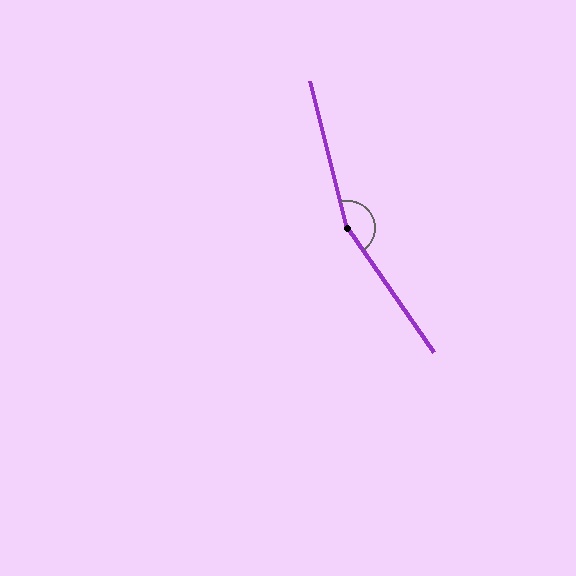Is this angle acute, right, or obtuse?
It is obtuse.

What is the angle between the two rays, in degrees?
Approximately 159 degrees.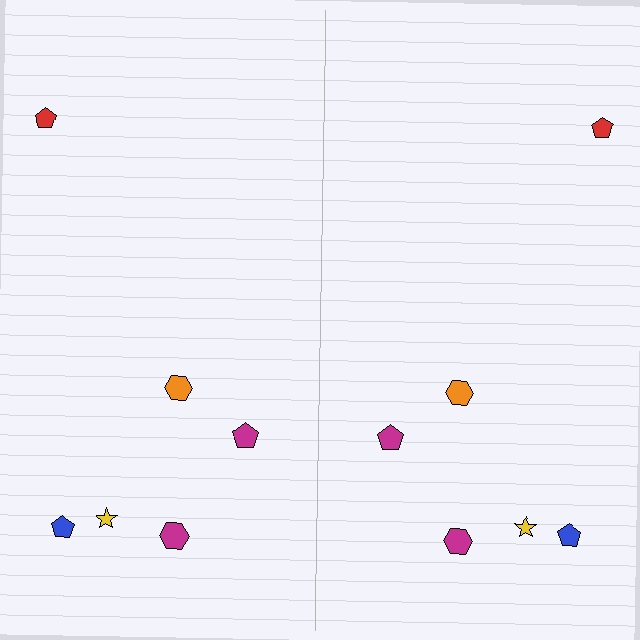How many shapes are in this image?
There are 12 shapes in this image.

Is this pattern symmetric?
Yes, this pattern has bilateral (reflection) symmetry.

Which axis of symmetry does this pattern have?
The pattern has a vertical axis of symmetry running through the center of the image.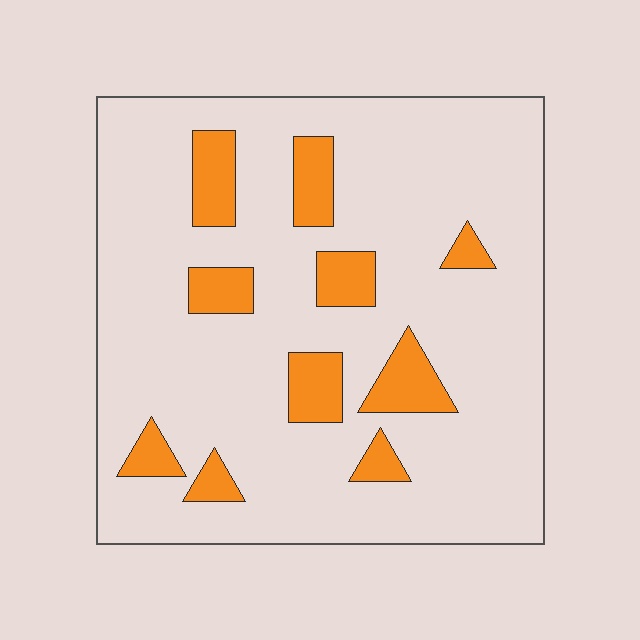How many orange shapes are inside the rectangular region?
10.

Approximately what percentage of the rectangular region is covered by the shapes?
Approximately 15%.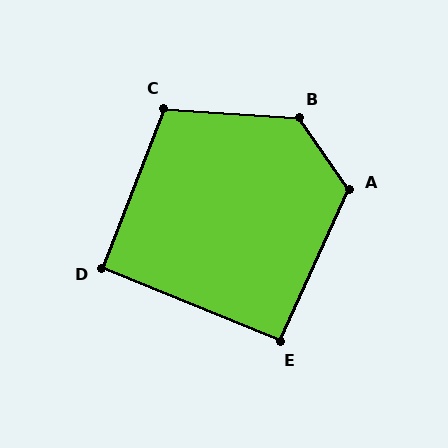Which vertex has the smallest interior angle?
D, at approximately 91 degrees.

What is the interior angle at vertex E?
Approximately 92 degrees (approximately right).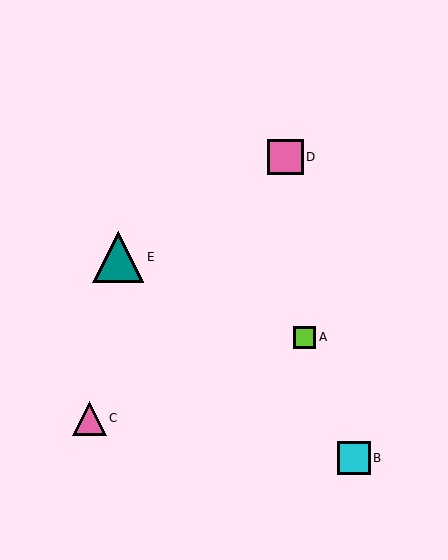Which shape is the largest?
The teal triangle (labeled E) is the largest.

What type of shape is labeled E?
Shape E is a teal triangle.